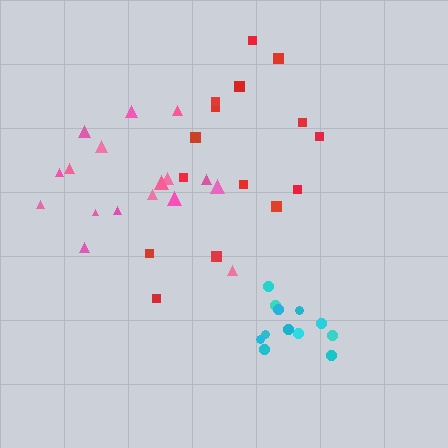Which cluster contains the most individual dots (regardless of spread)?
Pink (17).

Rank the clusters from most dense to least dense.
cyan, pink, red.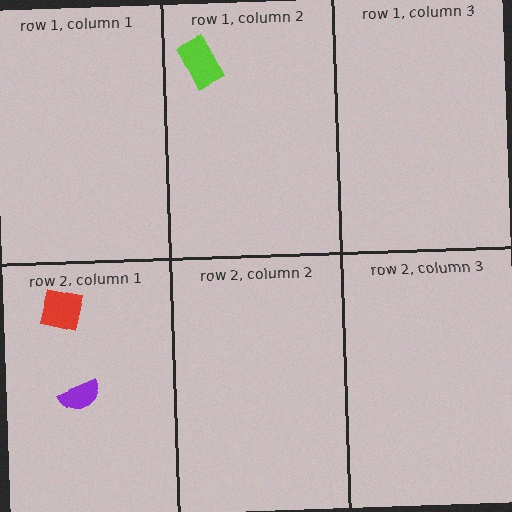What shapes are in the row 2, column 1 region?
The purple semicircle, the red square.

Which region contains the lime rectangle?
The row 1, column 2 region.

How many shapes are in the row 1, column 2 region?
1.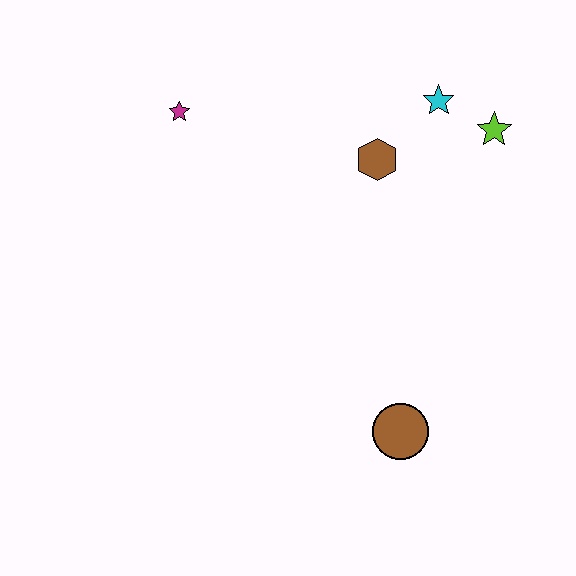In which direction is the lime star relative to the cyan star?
The lime star is to the right of the cyan star.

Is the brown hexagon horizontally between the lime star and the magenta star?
Yes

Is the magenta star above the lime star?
Yes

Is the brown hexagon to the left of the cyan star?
Yes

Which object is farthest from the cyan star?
The brown circle is farthest from the cyan star.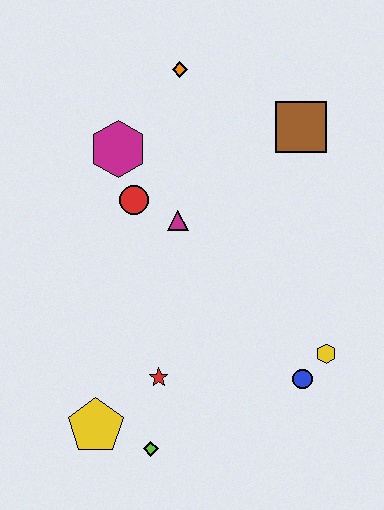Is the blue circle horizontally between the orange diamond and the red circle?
No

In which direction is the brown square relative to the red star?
The brown square is above the red star.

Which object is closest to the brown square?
The orange diamond is closest to the brown square.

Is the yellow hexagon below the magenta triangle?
Yes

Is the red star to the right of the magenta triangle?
No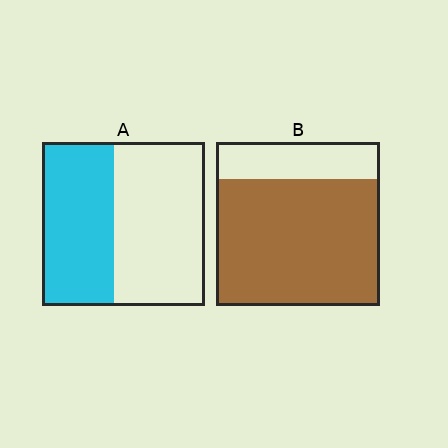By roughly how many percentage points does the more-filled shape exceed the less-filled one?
By roughly 35 percentage points (B over A).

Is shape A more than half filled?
No.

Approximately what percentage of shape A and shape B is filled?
A is approximately 45% and B is approximately 75%.